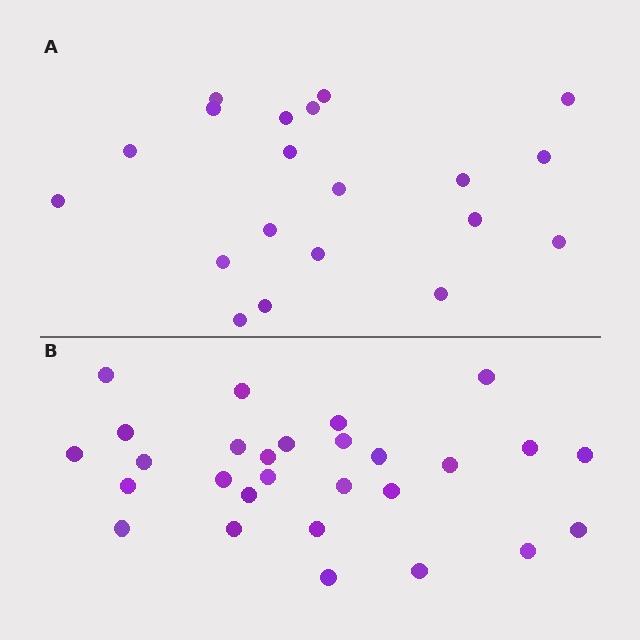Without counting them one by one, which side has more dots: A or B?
Region B (the bottom region) has more dots.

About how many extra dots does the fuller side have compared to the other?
Region B has roughly 8 or so more dots than region A.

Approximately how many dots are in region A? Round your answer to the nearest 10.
About 20 dots.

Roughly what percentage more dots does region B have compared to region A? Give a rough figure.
About 40% more.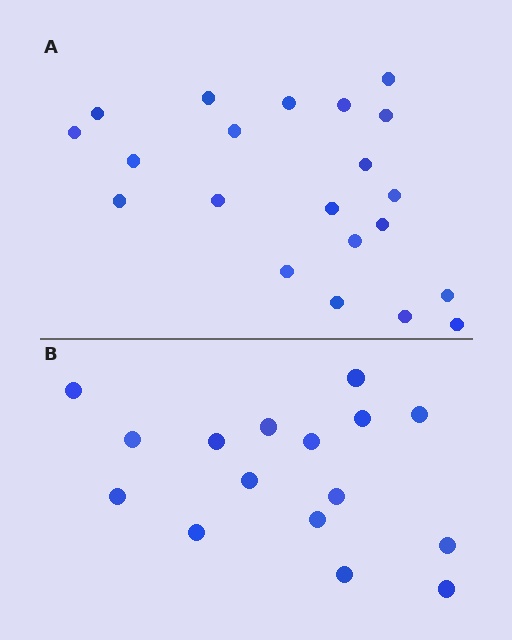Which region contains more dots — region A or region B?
Region A (the top region) has more dots.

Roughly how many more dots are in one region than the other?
Region A has about 5 more dots than region B.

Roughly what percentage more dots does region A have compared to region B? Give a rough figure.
About 30% more.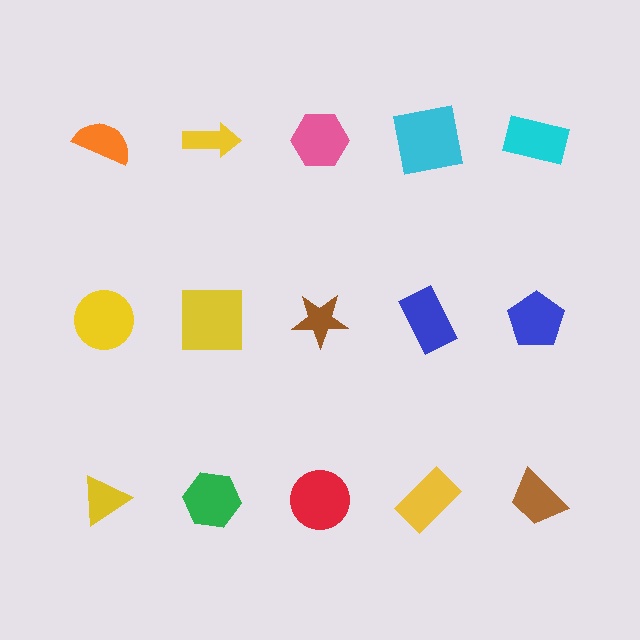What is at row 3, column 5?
A brown trapezoid.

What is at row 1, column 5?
A cyan rectangle.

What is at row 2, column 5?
A blue pentagon.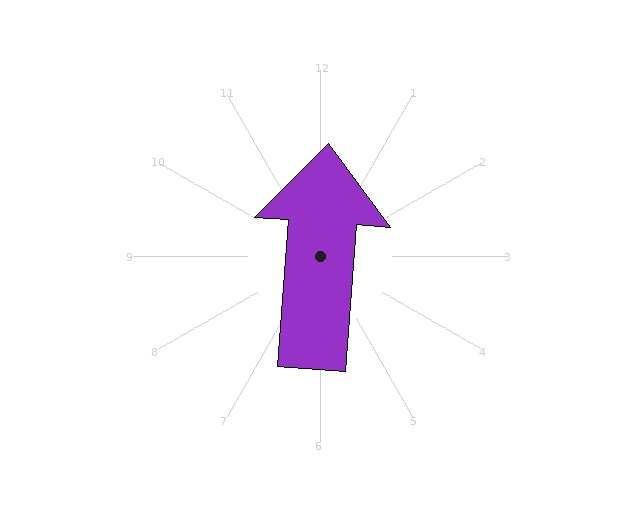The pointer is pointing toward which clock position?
Roughly 12 o'clock.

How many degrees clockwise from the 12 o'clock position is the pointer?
Approximately 4 degrees.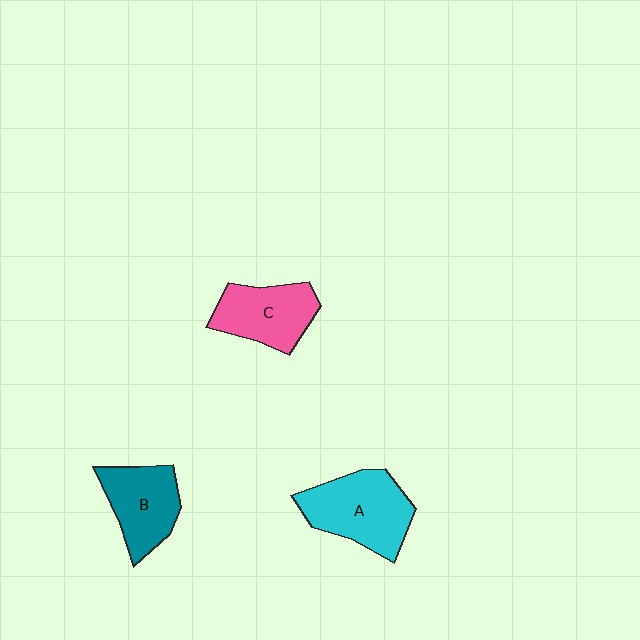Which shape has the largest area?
Shape A (cyan).